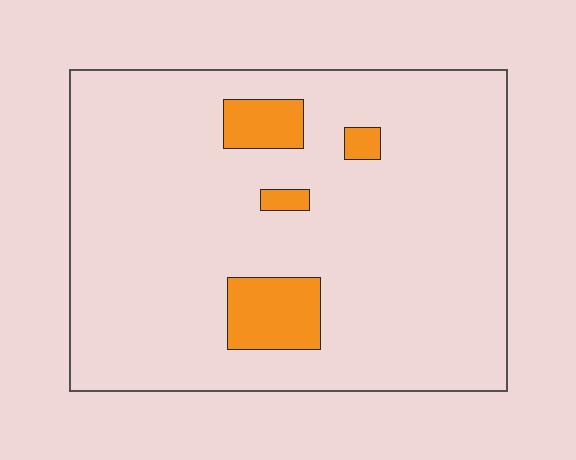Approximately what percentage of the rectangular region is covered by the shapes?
Approximately 10%.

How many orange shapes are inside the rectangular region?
4.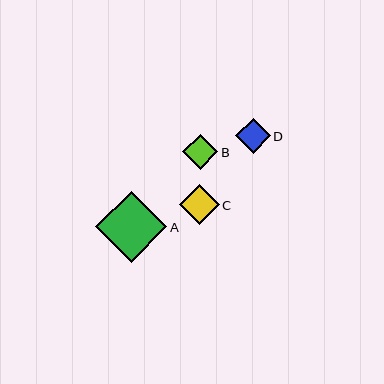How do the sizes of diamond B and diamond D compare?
Diamond B and diamond D are approximately the same size.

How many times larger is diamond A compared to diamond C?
Diamond A is approximately 1.8 times the size of diamond C.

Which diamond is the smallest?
Diamond D is the smallest with a size of approximately 34 pixels.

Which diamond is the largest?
Diamond A is the largest with a size of approximately 71 pixels.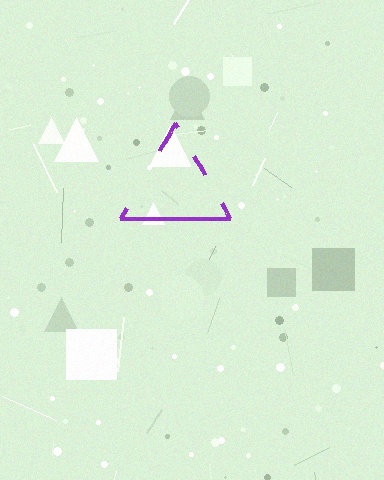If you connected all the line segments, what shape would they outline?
They would outline a triangle.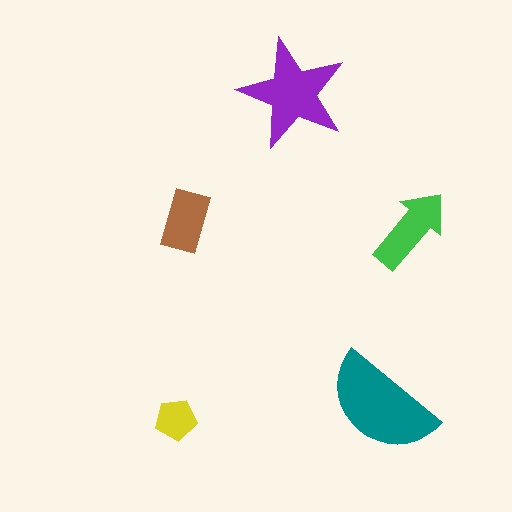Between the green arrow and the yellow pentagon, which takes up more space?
The green arrow.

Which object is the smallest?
The yellow pentagon.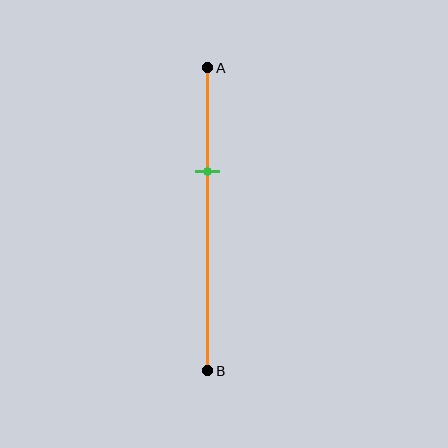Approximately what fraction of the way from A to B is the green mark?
The green mark is approximately 35% of the way from A to B.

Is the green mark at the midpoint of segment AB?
No, the mark is at about 35% from A, not at the 50% midpoint.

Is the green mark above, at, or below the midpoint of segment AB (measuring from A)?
The green mark is above the midpoint of segment AB.